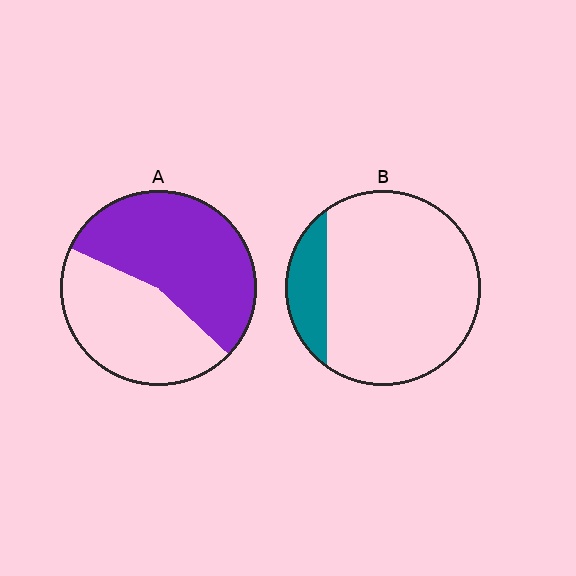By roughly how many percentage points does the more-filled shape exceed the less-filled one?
By roughly 40 percentage points (A over B).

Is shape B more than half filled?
No.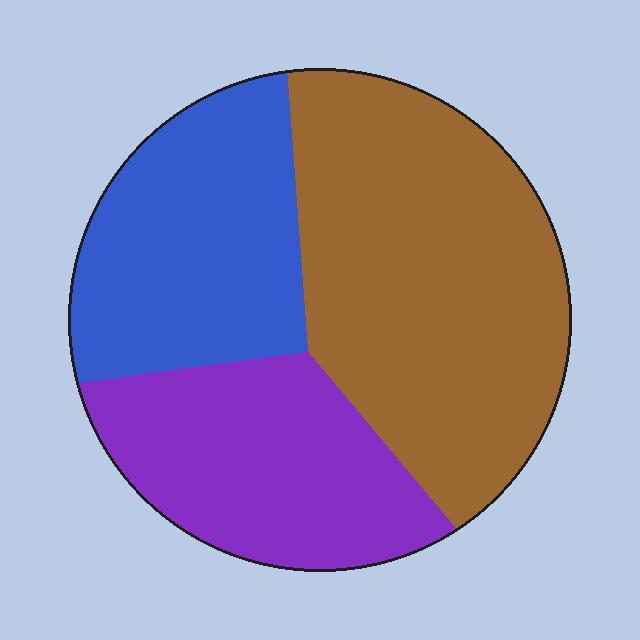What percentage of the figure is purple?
Purple covers roughly 25% of the figure.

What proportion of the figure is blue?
Blue covers roughly 30% of the figure.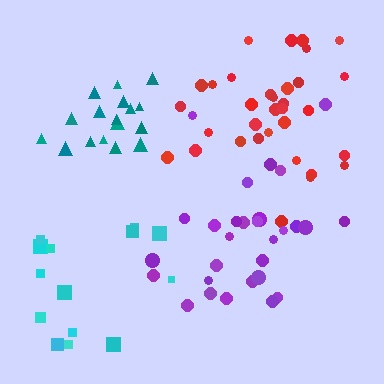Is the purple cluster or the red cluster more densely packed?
Red.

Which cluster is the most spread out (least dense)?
Cyan.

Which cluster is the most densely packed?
Teal.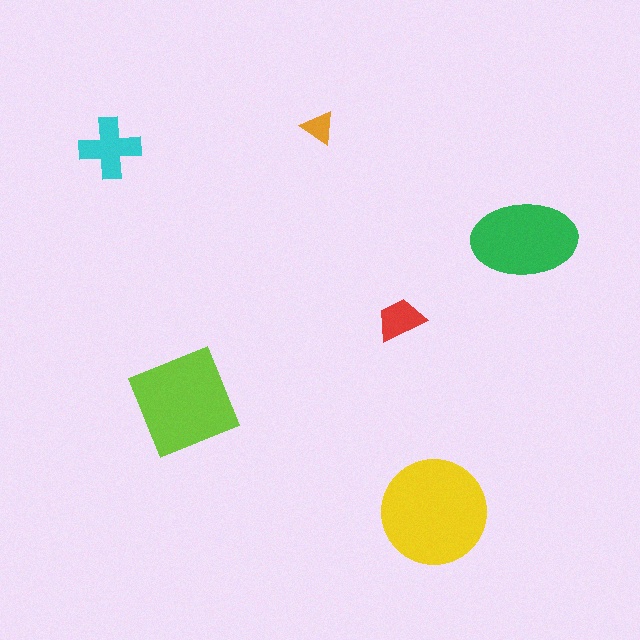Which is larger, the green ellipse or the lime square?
The lime square.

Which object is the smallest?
The orange triangle.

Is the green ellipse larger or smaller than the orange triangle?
Larger.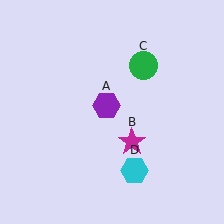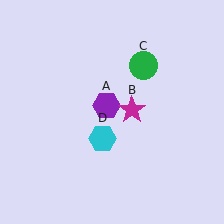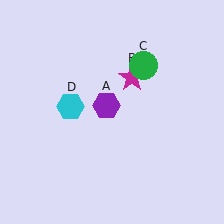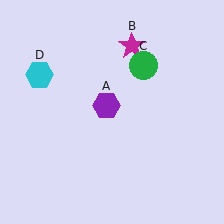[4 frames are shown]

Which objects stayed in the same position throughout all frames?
Purple hexagon (object A) and green circle (object C) remained stationary.